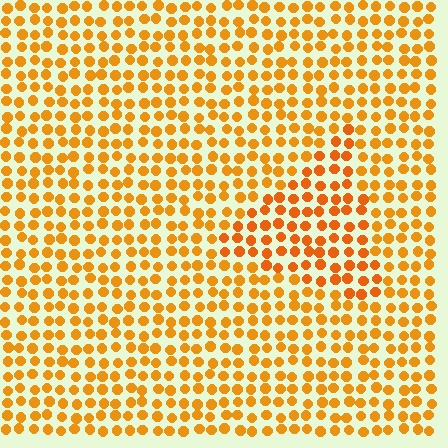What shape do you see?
I see a triangle.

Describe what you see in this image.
The image is filled with small orange elements in a uniform arrangement. A triangle-shaped region is visible where the elements are tinted to a slightly different hue, forming a subtle color boundary.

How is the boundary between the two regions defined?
The boundary is defined purely by a slight shift in hue (about 14 degrees). Spacing, size, and orientation are identical on both sides.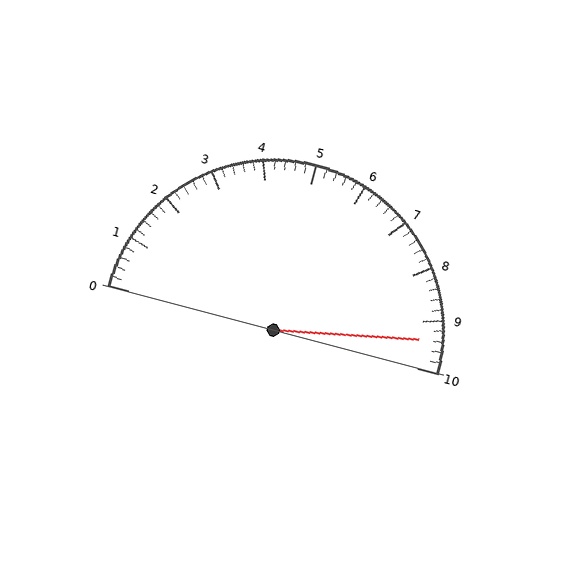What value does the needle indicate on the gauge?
The needle indicates approximately 9.4.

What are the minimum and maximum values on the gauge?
The gauge ranges from 0 to 10.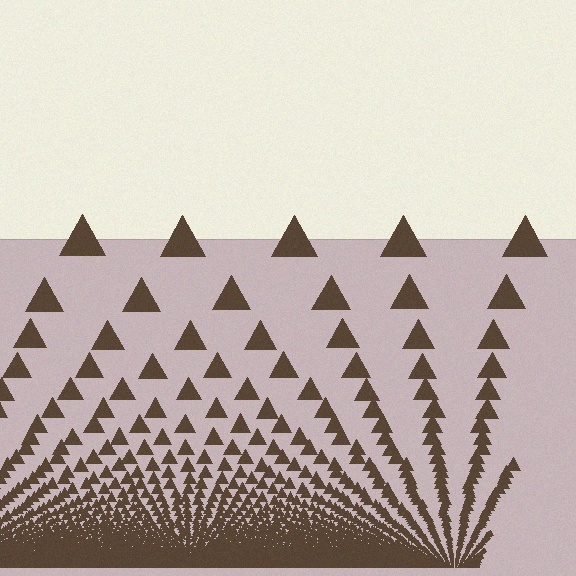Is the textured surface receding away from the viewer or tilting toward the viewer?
The surface appears to tilt toward the viewer. Texture elements get larger and sparser toward the top.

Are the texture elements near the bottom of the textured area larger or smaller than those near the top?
Smaller. The gradient is inverted — elements near the bottom are smaller and denser.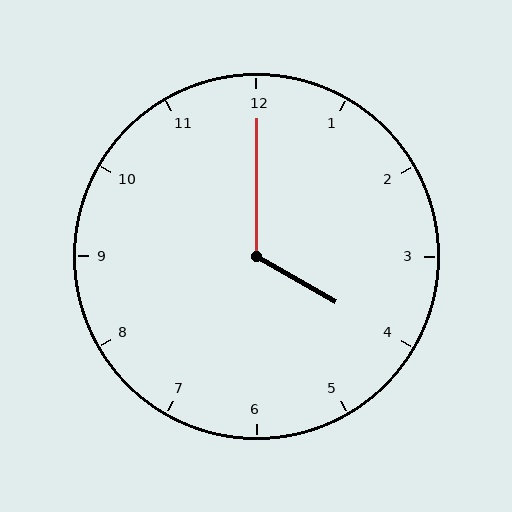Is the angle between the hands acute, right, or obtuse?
It is obtuse.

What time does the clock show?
4:00.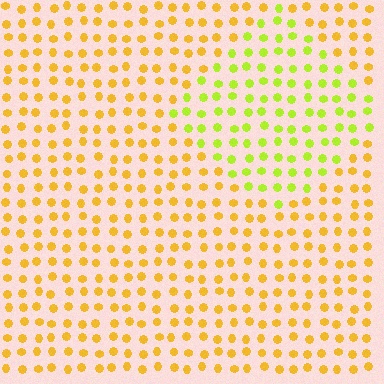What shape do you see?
I see a diamond.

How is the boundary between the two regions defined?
The boundary is defined purely by a slight shift in hue (about 38 degrees). Spacing, size, and orientation are identical on both sides.